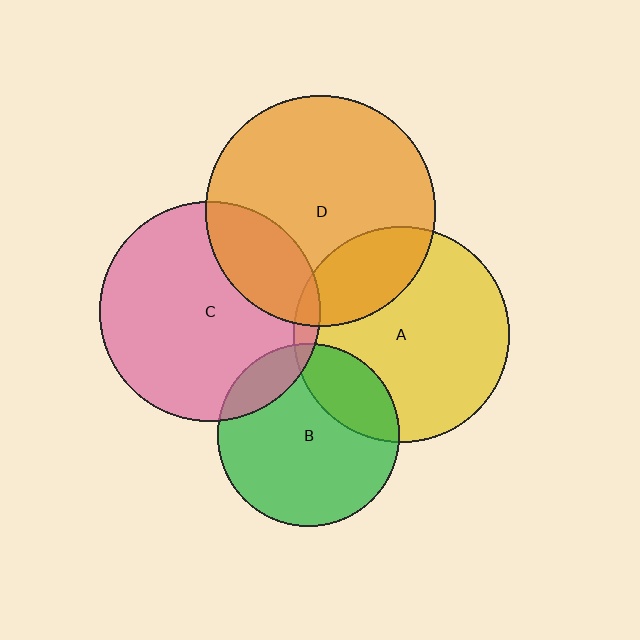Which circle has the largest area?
Circle D (orange).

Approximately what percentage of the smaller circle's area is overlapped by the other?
Approximately 25%.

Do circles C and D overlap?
Yes.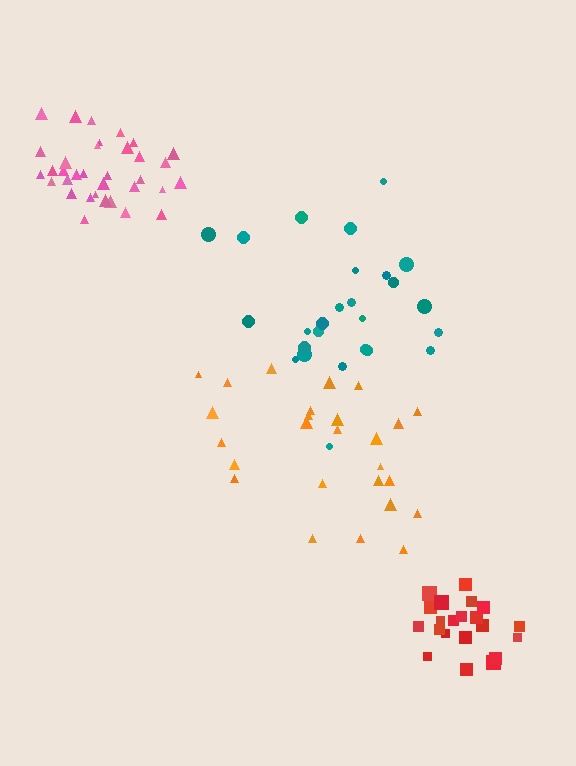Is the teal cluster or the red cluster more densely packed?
Red.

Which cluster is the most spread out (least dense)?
Orange.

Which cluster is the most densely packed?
Red.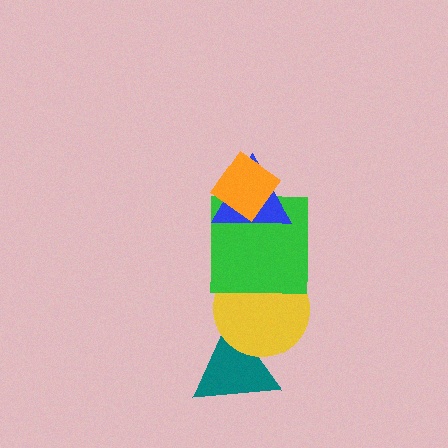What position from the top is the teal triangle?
The teal triangle is 5th from the top.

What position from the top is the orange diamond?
The orange diamond is 1st from the top.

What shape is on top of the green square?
The blue triangle is on top of the green square.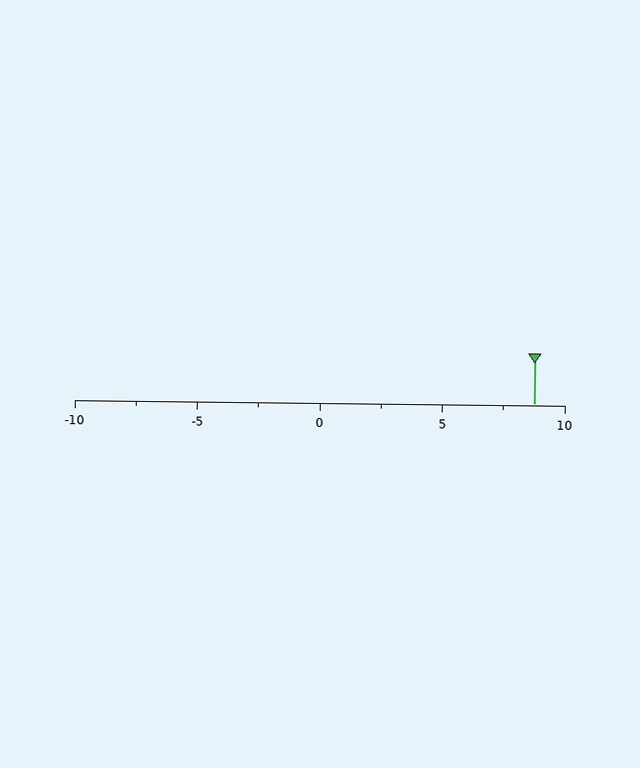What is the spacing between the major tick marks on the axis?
The major ticks are spaced 5 apart.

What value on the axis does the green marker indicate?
The marker indicates approximately 8.8.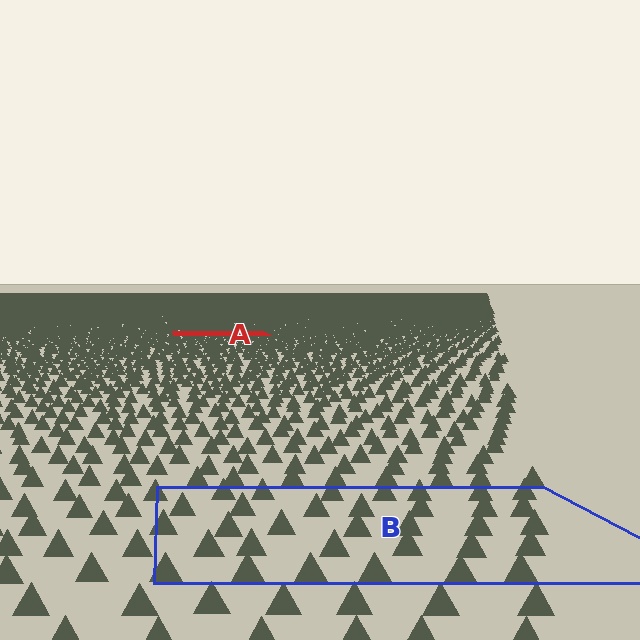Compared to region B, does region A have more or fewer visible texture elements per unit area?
Region A has more texture elements per unit area — they are packed more densely because it is farther away.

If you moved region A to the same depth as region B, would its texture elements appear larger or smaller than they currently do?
They would appear larger. At a closer depth, the same texture elements are projected at a bigger on-screen size.